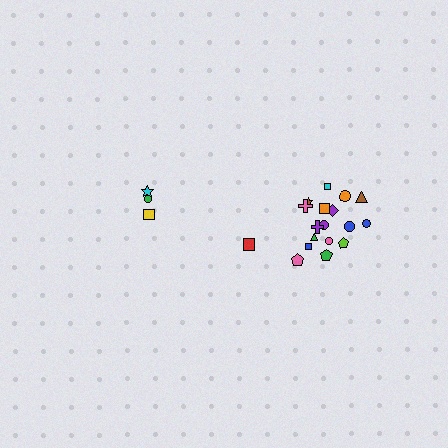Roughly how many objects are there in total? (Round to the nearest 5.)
Roughly 20 objects in total.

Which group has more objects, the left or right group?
The right group.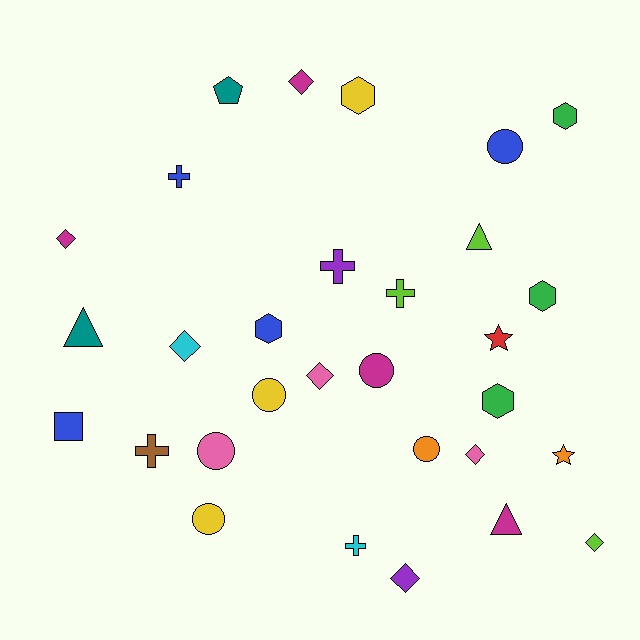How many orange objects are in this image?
There are 2 orange objects.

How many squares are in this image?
There is 1 square.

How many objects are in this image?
There are 30 objects.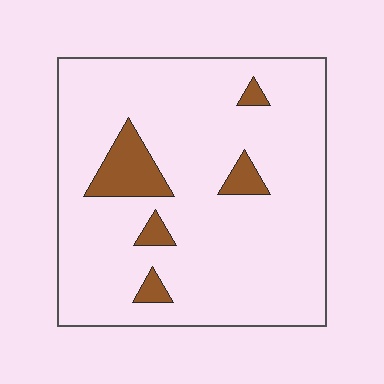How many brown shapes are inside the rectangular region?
5.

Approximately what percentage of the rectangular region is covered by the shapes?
Approximately 10%.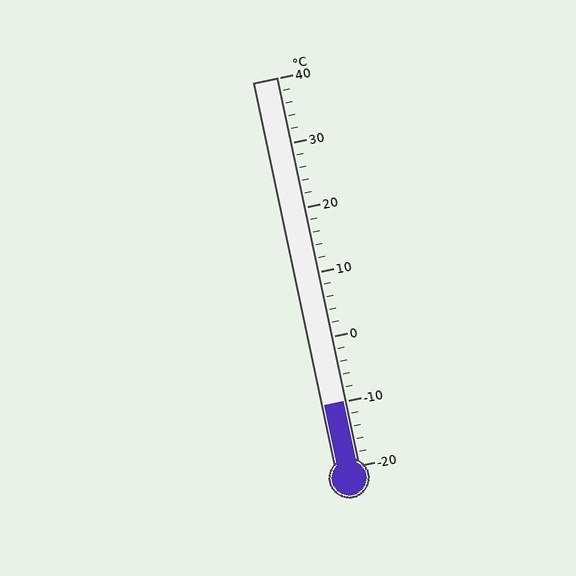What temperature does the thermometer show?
The thermometer shows approximately -10°C.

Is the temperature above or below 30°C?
The temperature is below 30°C.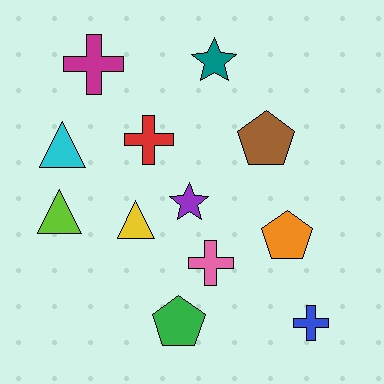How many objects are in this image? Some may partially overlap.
There are 12 objects.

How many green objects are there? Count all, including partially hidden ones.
There is 1 green object.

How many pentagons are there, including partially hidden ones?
There are 3 pentagons.